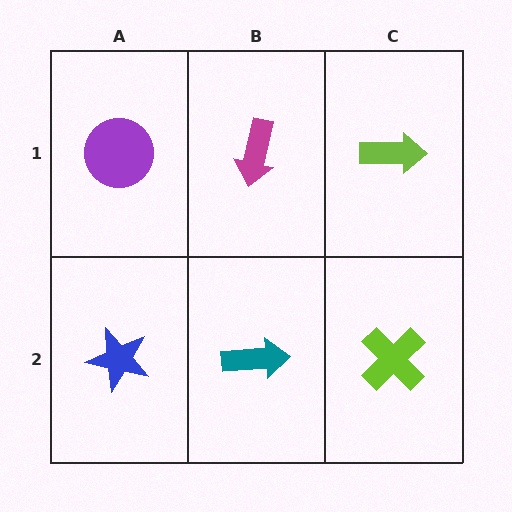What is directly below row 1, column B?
A teal arrow.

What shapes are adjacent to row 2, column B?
A magenta arrow (row 1, column B), a blue star (row 2, column A), a lime cross (row 2, column C).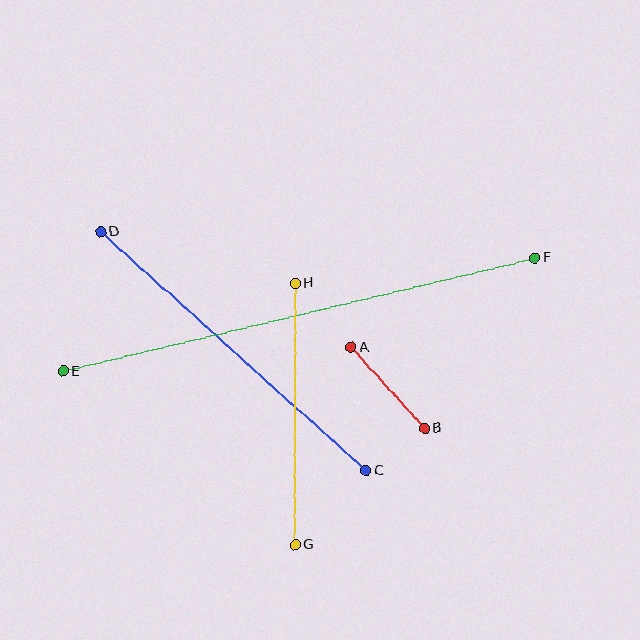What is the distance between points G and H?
The distance is approximately 261 pixels.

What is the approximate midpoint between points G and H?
The midpoint is at approximately (295, 414) pixels.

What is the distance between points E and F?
The distance is approximately 485 pixels.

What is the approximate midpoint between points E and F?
The midpoint is at approximately (299, 315) pixels.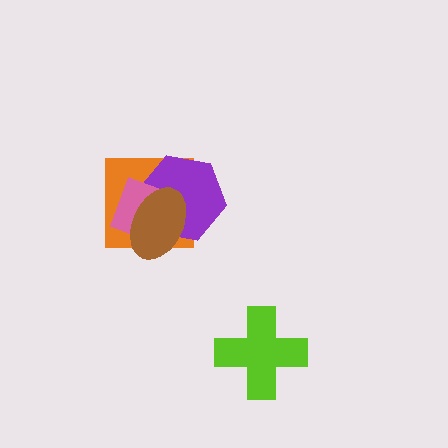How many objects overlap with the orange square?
3 objects overlap with the orange square.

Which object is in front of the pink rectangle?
The brown ellipse is in front of the pink rectangle.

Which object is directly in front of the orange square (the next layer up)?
The purple hexagon is directly in front of the orange square.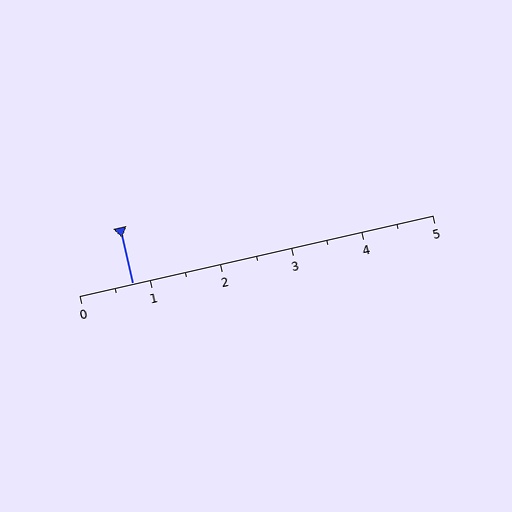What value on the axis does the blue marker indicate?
The marker indicates approximately 0.8.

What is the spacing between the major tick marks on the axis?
The major ticks are spaced 1 apart.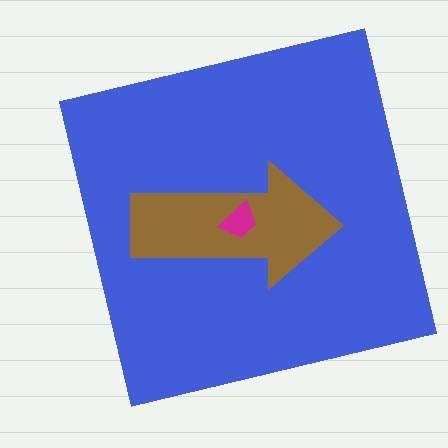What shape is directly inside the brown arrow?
The magenta trapezoid.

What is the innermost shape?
The magenta trapezoid.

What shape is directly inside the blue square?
The brown arrow.